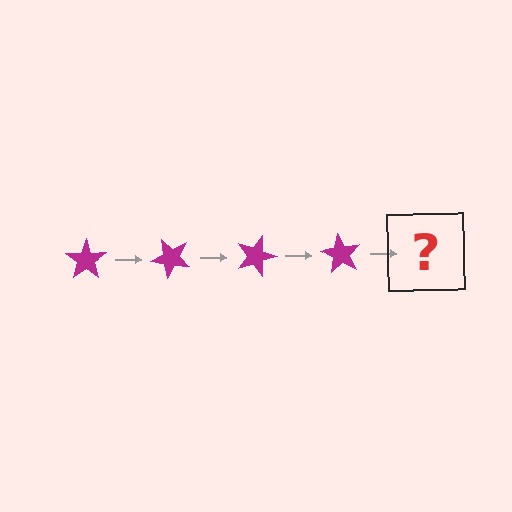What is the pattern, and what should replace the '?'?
The pattern is that the star rotates 45 degrees each step. The '?' should be a magenta star rotated 180 degrees.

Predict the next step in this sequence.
The next step is a magenta star rotated 180 degrees.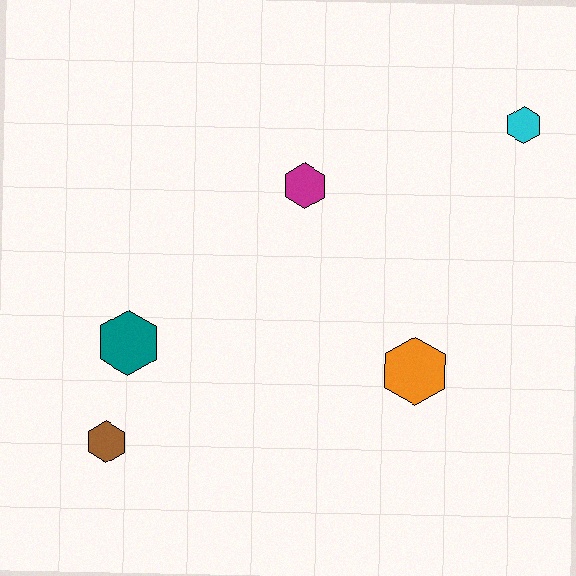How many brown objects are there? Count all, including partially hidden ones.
There is 1 brown object.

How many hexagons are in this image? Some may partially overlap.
There are 5 hexagons.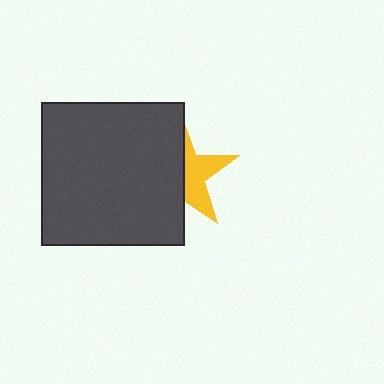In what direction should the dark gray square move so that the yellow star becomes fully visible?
The dark gray square should move left. That is the shortest direction to clear the overlap and leave the yellow star fully visible.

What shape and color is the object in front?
The object in front is a dark gray square.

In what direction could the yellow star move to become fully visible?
The yellow star could move right. That would shift it out from behind the dark gray square entirely.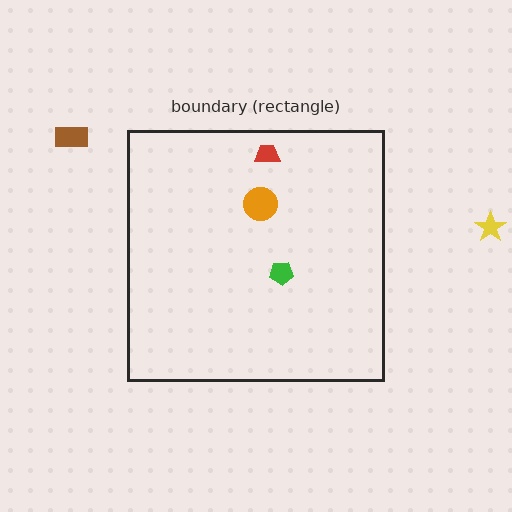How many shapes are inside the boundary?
3 inside, 2 outside.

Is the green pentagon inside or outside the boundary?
Inside.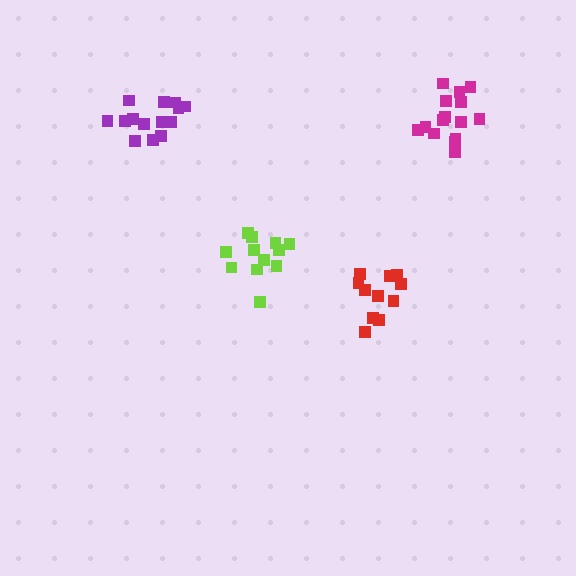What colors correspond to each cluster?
The clusters are colored: lime, magenta, red, purple.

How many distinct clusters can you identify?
There are 4 distinct clusters.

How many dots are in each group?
Group 1: 12 dots, Group 2: 15 dots, Group 3: 11 dots, Group 4: 14 dots (52 total).